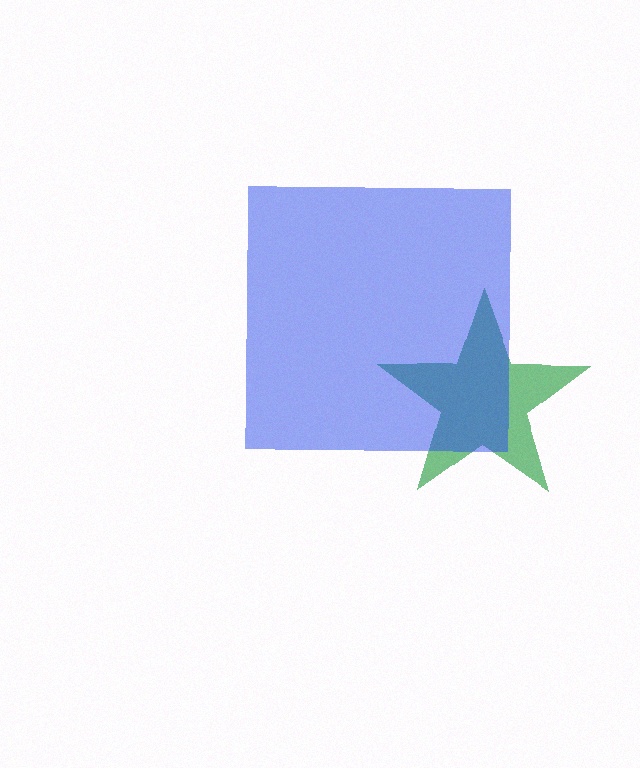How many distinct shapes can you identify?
There are 2 distinct shapes: a green star, a blue square.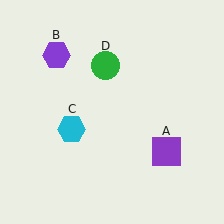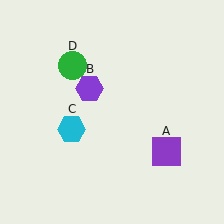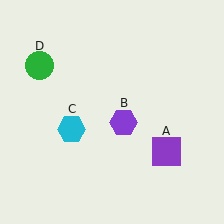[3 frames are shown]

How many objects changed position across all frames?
2 objects changed position: purple hexagon (object B), green circle (object D).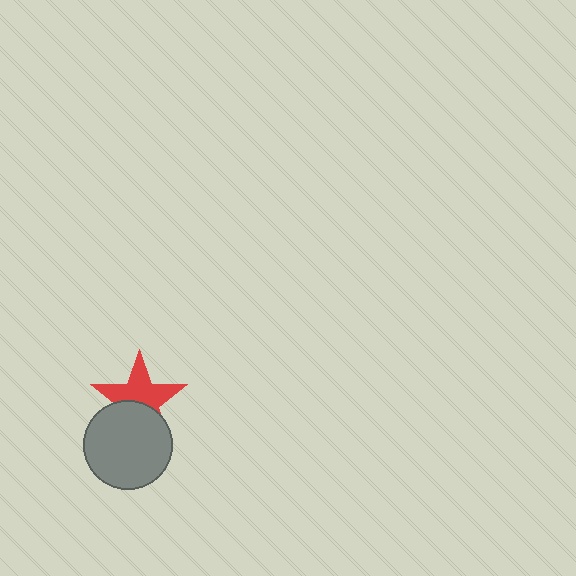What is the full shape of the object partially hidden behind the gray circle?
The partially hidden object is a red star.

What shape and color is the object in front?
The object in front is a gray circle.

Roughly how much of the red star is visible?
About half of it is visible (roughly 58%).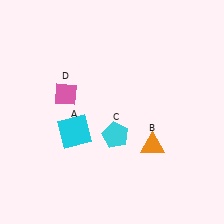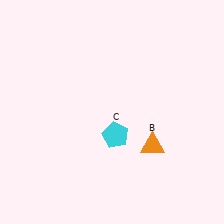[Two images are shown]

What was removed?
The cyan square (A), the pink diamond (D) were removed in Image 2.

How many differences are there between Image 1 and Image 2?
There are 2 differences between the two images.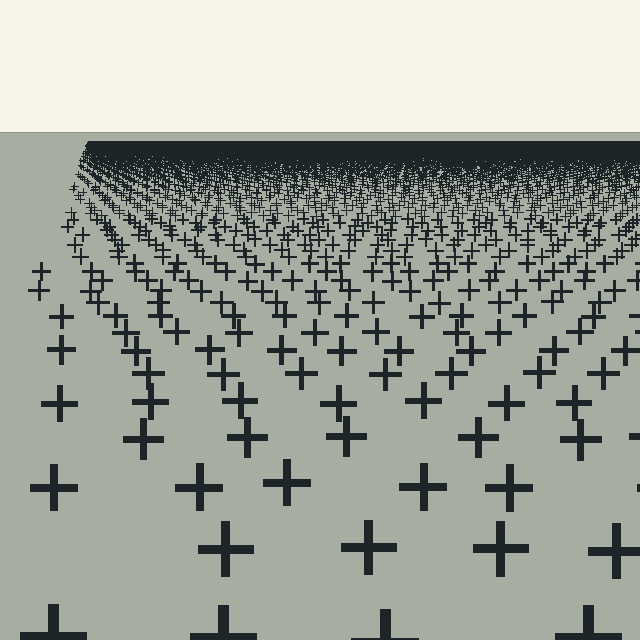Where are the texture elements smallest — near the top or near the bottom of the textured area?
Near the top.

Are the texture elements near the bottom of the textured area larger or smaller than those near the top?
Larger. Near the bottom, elements are closer to the viewer and appear at a bigger on-screen size.